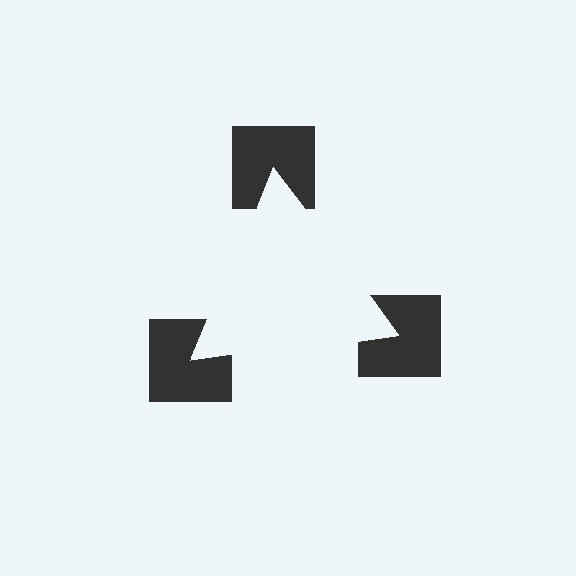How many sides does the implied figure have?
3 sides.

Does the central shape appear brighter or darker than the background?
It typically appears slightly brighter than the background, even though no actual brightness change is drawn.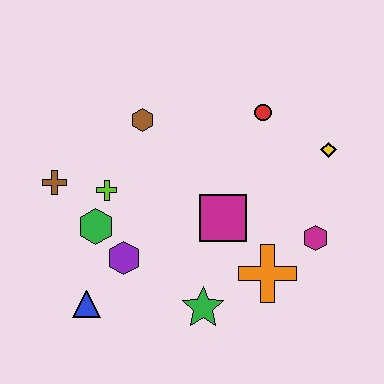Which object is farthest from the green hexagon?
The yellow diamond is farthest from the green hexagon.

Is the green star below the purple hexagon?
Yes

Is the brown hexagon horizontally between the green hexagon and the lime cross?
No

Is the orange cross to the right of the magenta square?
Yes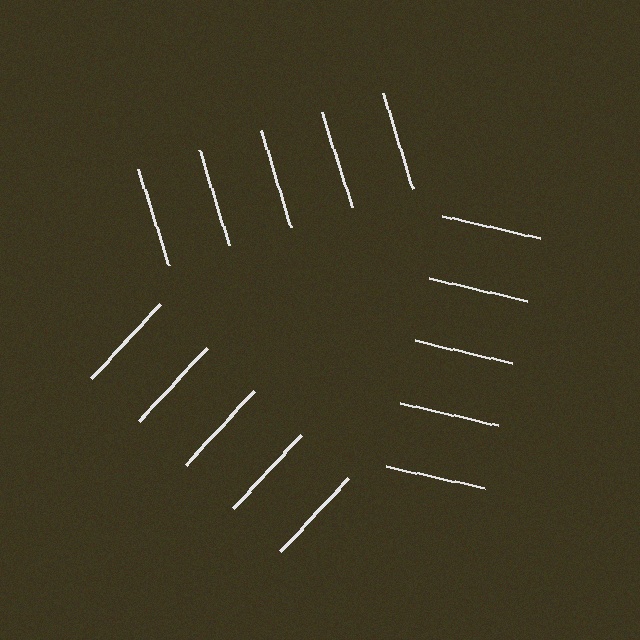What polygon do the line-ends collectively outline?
An illusory triangle — the line segments terminate on its edges but no continuous stroke is drawn.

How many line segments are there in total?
15 — 5 along each of the 3 edges.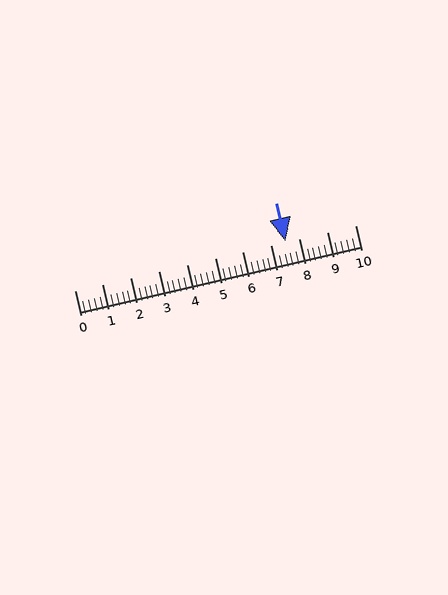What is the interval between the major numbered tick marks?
The major tick marks are spaced 1 units apart.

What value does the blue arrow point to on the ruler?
The blue arrow points to approximately 7.5.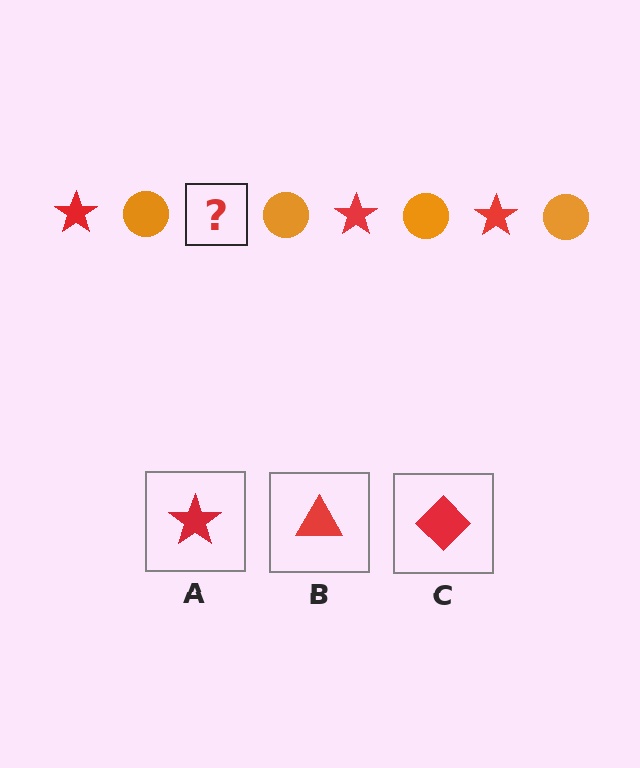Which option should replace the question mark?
Option A.